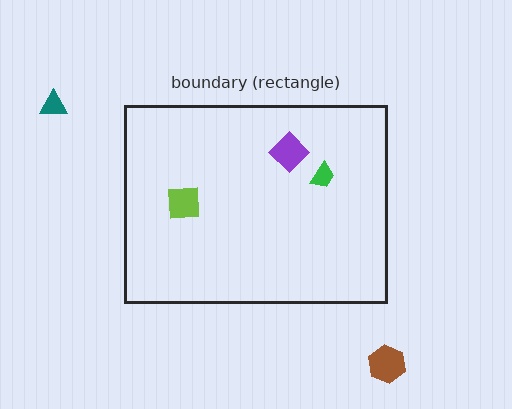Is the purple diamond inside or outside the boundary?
Inside.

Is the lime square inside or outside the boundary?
Inside.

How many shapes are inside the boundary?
3 inside, 2 outside.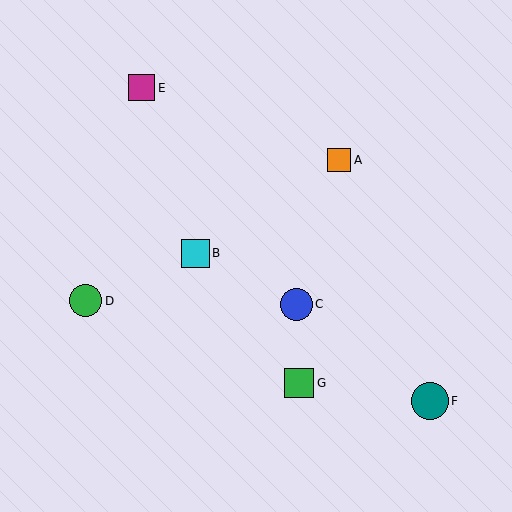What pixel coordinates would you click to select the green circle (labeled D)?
Click at (86, 301) to select the green circle D.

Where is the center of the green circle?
The center of the green circle is at (86, 301).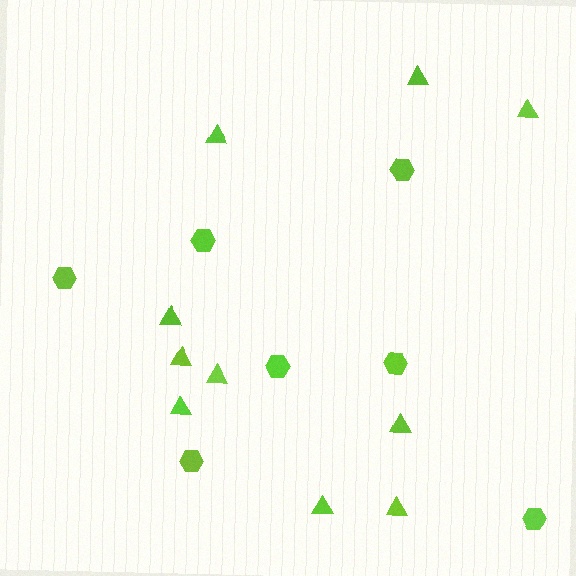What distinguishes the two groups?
There are 2 groups: one group of triangles (10) and one group of hexagons (7).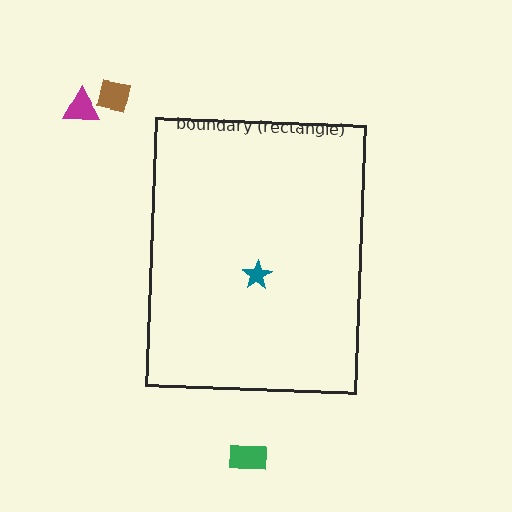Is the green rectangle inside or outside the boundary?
Outside.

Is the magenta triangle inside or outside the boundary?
Outside.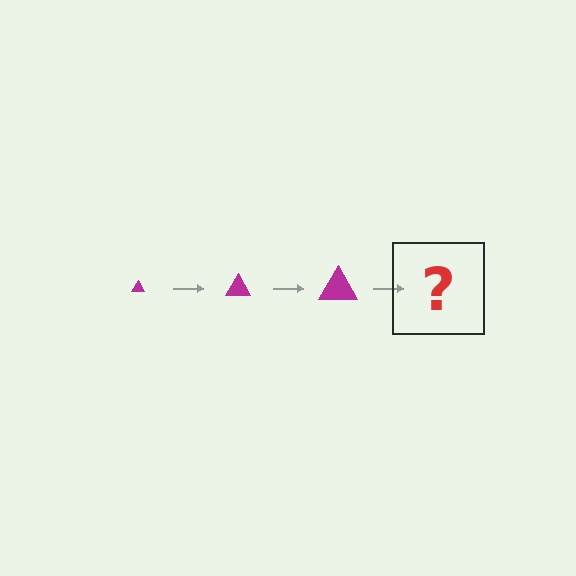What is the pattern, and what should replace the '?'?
The pattern is that the triangle gets progressively larger each step. The '?' should be a magenta triangle, larger than the previous one.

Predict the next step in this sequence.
The next step is a magenta triangle, larger than the previous one.